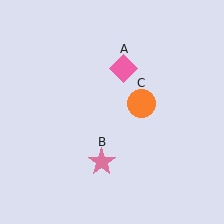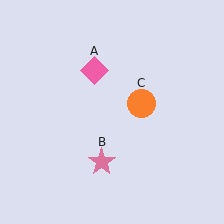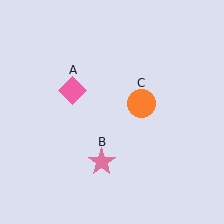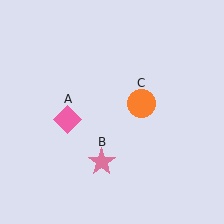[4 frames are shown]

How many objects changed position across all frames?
1 object changed position: pink diamond (object A).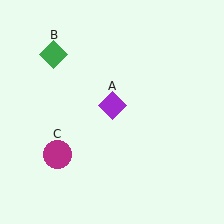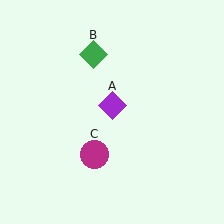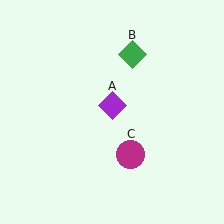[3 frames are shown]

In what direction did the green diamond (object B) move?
The green diamond (object B) moved right.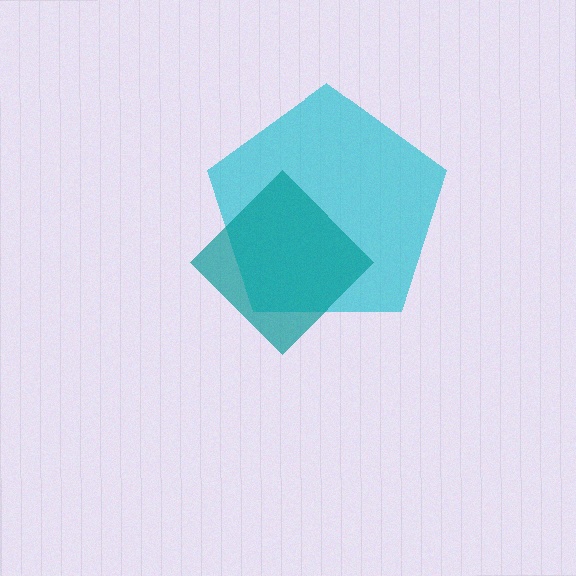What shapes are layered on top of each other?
The layered shapes are: a cyan pentagon, a teal diamond.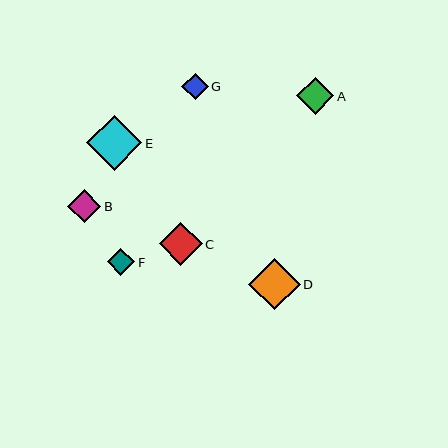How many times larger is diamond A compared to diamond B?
Diamond A is approximately 1.1 times the size of diamond B.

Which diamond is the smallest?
Diamond G is the smallest with a size of approximately 26 pixels.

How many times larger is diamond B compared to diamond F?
Diamond B is approximately 1.2 times the size of diamond F.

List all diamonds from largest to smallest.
From largest to smallest: E, D, C, A, B, F, G.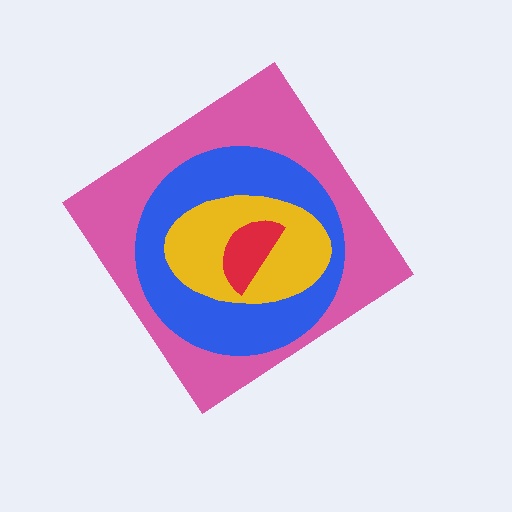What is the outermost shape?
The pink diamond.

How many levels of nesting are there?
4.